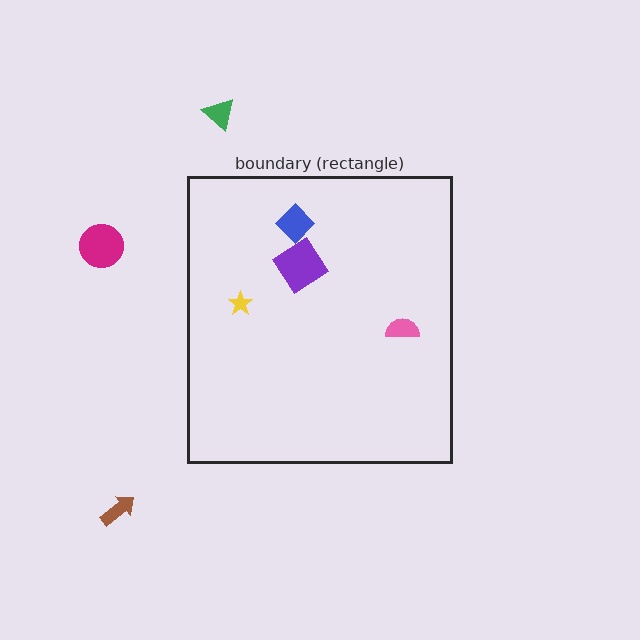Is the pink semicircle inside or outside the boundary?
Inside.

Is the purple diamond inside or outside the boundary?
Inside.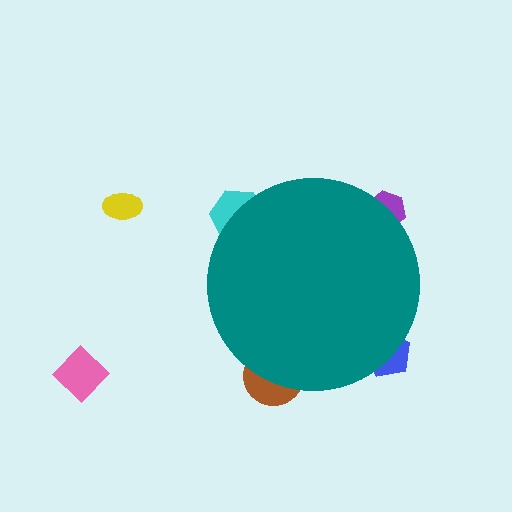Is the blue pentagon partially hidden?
Yes, the blue pentagon is partially hidden behind the teal circle.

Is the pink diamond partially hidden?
No, the pink diamond is fully visible.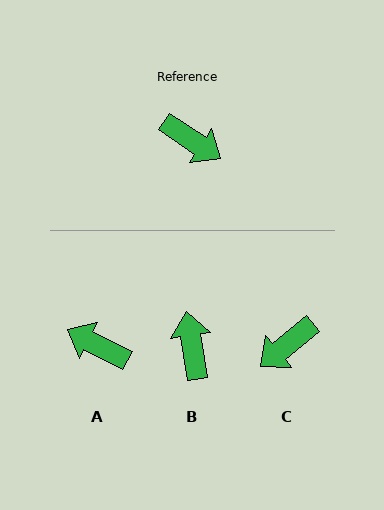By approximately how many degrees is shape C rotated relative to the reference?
Approximately 107 degrees clockwise.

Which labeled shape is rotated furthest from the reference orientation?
A, about 173 degrees away.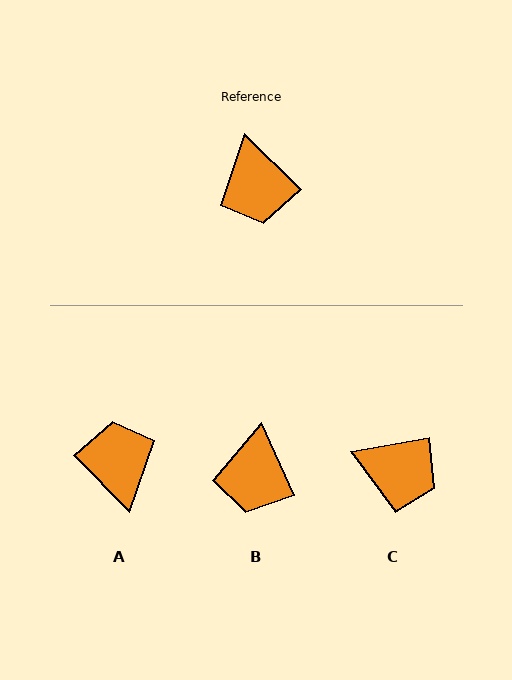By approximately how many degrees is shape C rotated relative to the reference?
Approximately 54 degrees counter-clockwise.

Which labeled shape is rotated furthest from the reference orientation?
A, about 179 degrees away.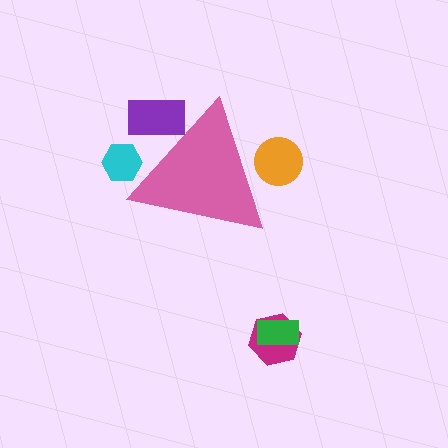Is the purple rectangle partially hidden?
Yes, the purple rectangle is partially hidden behind the pink triangle.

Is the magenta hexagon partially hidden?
No, the magenta hexagon is fully visible.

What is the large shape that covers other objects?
A pink triangle.